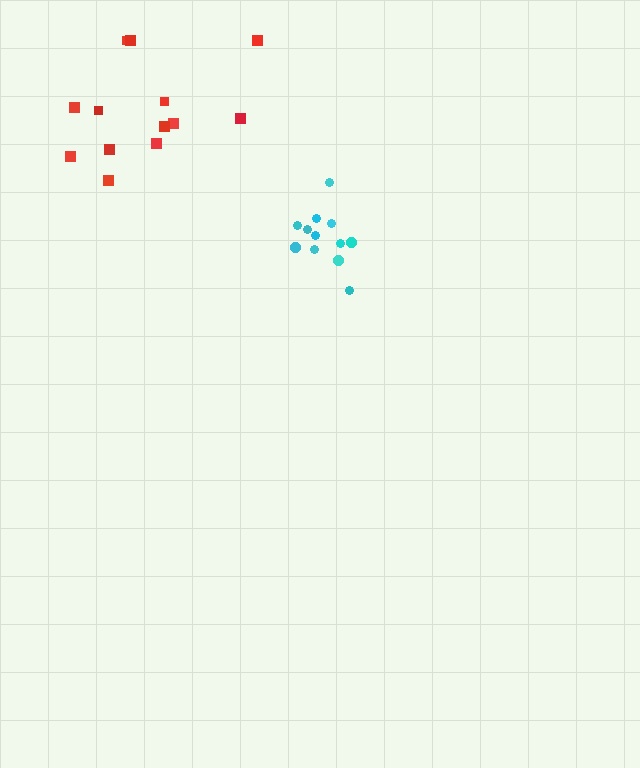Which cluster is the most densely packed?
Cyan.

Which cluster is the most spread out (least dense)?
Red.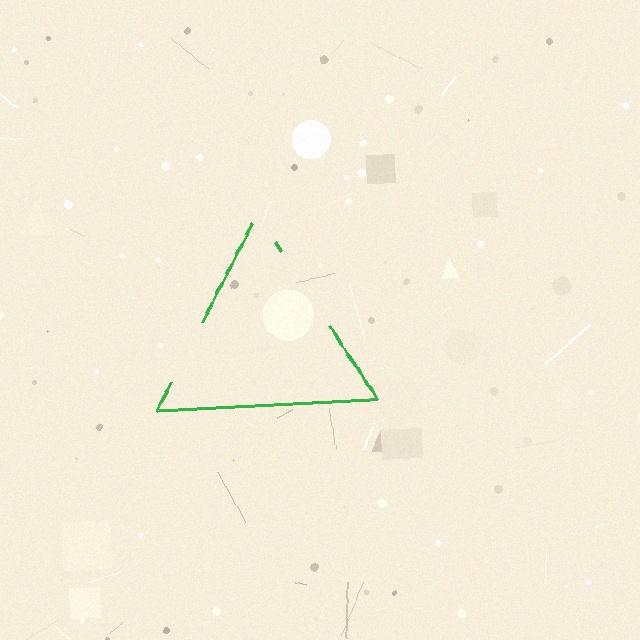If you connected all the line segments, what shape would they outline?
They would outline a triangle.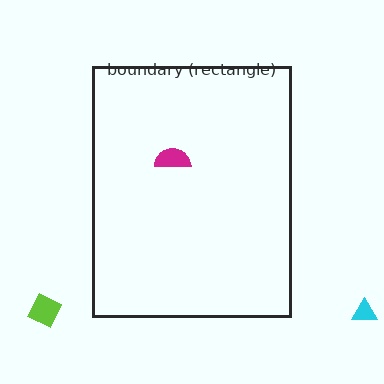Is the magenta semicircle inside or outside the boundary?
Inside.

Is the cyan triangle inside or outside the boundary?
Outside.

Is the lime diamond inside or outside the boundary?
Outside.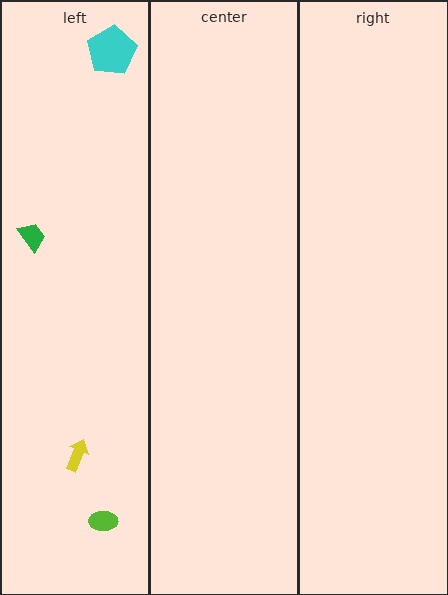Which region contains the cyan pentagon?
The left region.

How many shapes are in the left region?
4.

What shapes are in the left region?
The green trapezoid, the yellow arrow, the cyan pentagon, the lime ellipse.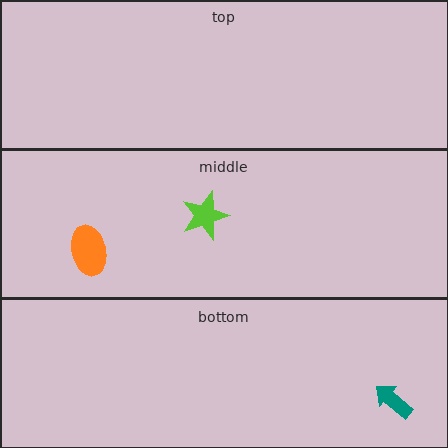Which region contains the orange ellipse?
The middle region.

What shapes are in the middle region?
The lime star, the orange ellipse.